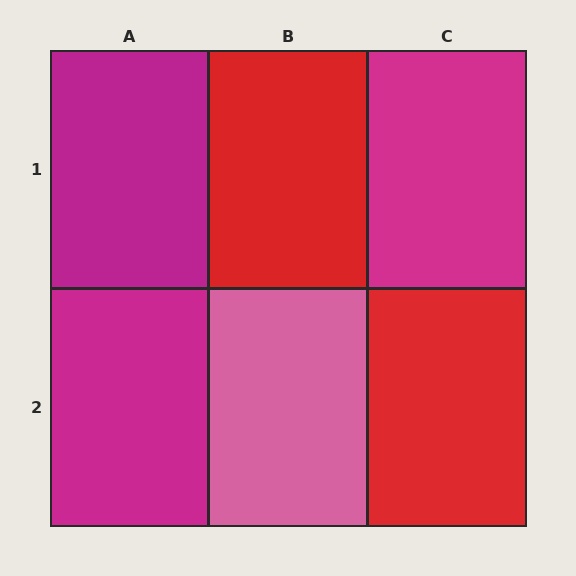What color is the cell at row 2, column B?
Pink.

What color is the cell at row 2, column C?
Red.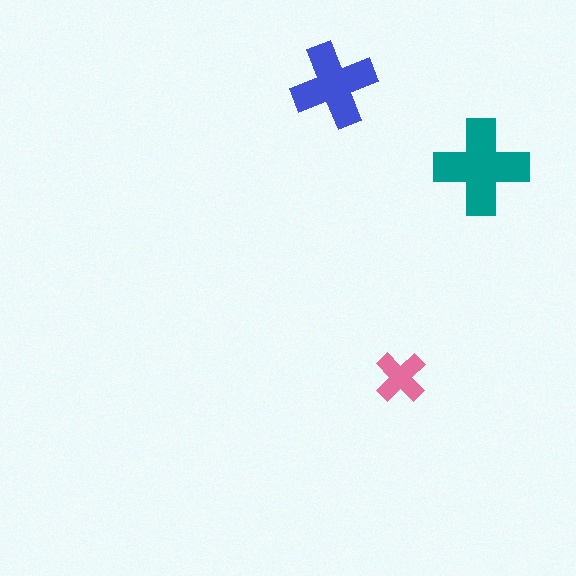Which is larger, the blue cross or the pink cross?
The blue one.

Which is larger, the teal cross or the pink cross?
The teal one.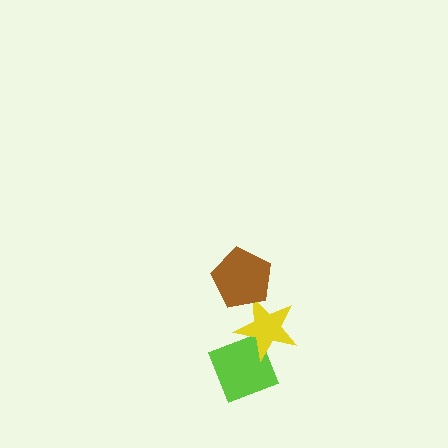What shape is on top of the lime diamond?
The yellow star is on top of the lime diamond.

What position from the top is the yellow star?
The yellow star is 2nd from the top.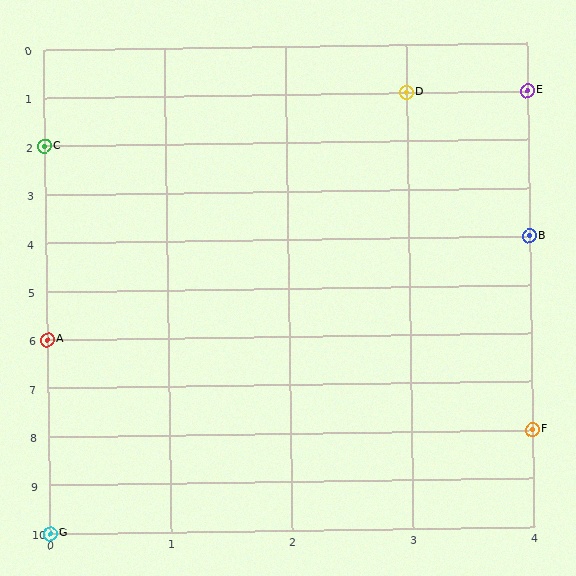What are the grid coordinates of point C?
Point C is at grid coordinates (0, 2).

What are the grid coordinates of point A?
Point A is at grid coordinates (0, 6).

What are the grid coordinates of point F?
Point F is at grid coordinates (4, 8).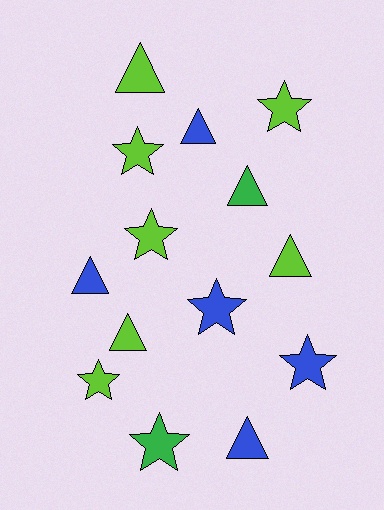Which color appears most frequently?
Lime, with 7 objects.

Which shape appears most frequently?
Star, with 7 objects.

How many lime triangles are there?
There are 3 lime triangles.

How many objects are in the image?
There are 14 objects.